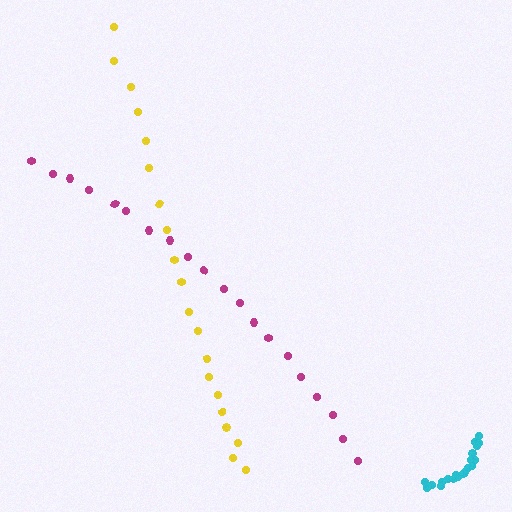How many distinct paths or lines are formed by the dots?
There are 3 distinct paths.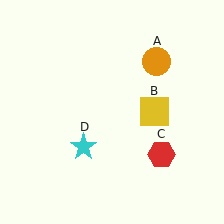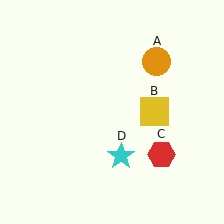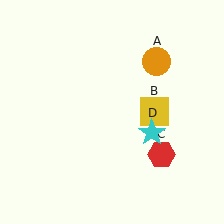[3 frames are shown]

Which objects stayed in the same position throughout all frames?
Orange circle (object A) and yellow square (object B) and red hexagon (object C) remained stationary.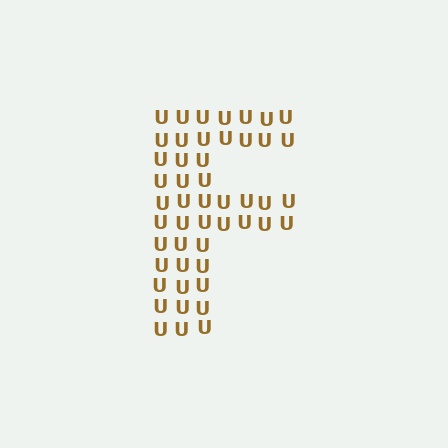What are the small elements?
The small elements are letter U's.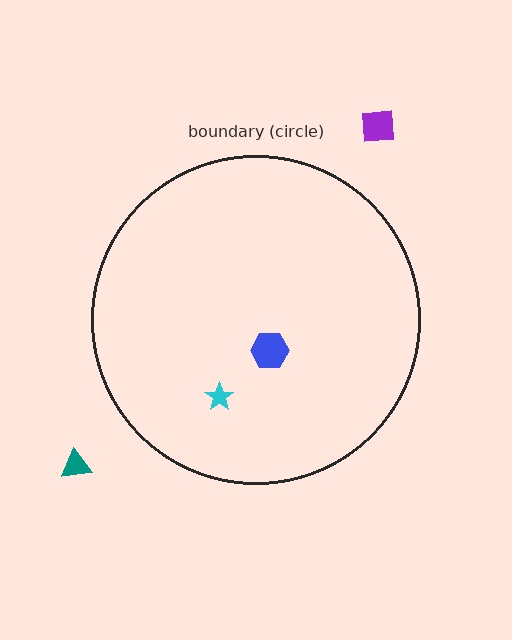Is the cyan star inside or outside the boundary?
Inside.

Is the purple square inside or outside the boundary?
Outside.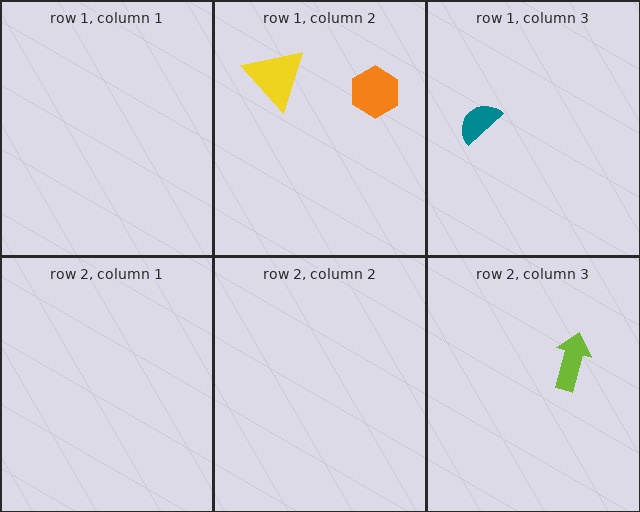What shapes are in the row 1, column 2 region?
The orange hexagon, the yellow triangle.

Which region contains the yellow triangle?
The row 1, column 2 region.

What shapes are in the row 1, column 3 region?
The teal semicircle.